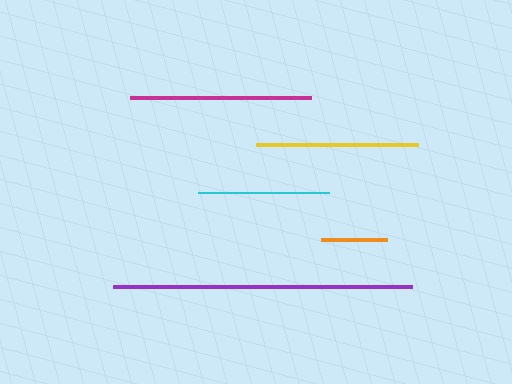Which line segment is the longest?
The purple line is the longest at approximately 299 pixels.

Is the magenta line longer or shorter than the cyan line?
The magenta line is longer than the cyan line.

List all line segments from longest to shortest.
From longest to shortest: purple, magenta, yellow, cyan, orange.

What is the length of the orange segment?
The orange segment is approximately 66 pixels long.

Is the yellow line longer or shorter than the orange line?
The yellow line is longer than the orange line.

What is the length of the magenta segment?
The magenta segment is approximately 181 pixels long.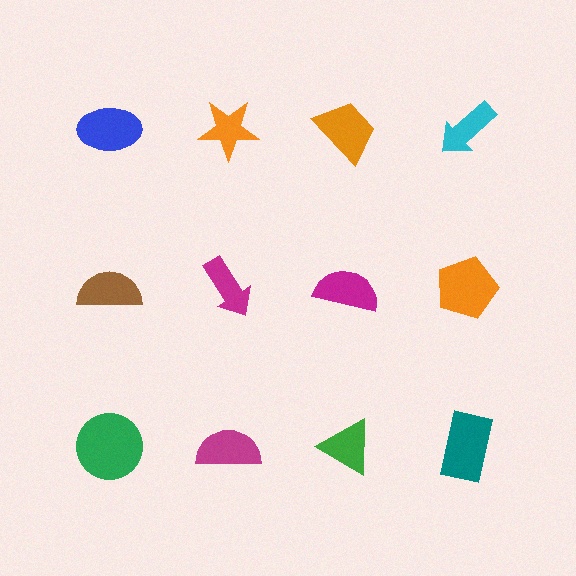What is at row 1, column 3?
An orange trapezoid.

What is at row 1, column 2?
An orange star.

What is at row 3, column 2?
A magenta semicircle.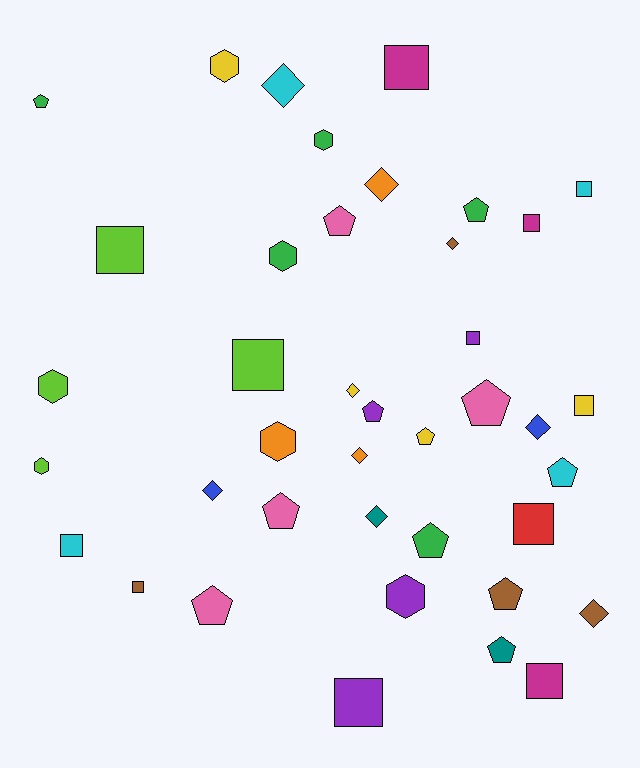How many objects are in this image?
There are 40 objects.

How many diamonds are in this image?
There are 9 diamonds.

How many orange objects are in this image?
There are 3 orange objects.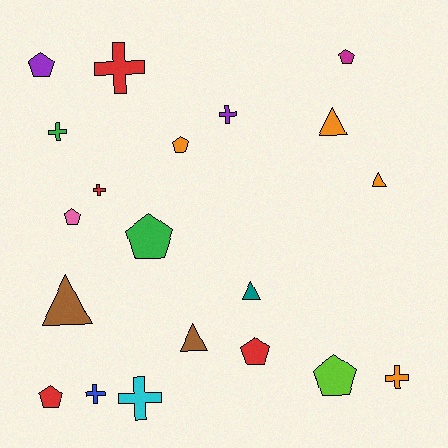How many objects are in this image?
There are 20 objects.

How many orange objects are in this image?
There are 4 orange objects.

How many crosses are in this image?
There are 7 crosses.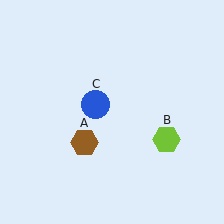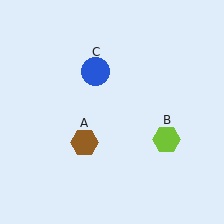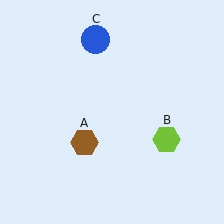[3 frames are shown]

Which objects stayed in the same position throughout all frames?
Brown hexagon (object A) and lime hexagon (object B) remained stationary.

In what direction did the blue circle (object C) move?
The blue circle (object C) moved up.